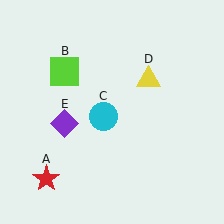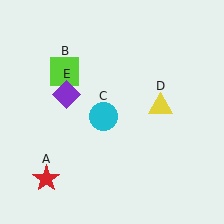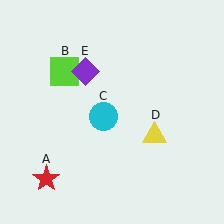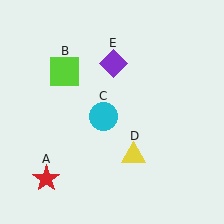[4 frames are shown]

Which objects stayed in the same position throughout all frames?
Red star (object A) and lime square (object B) and cyan circle (object C) remained stationary.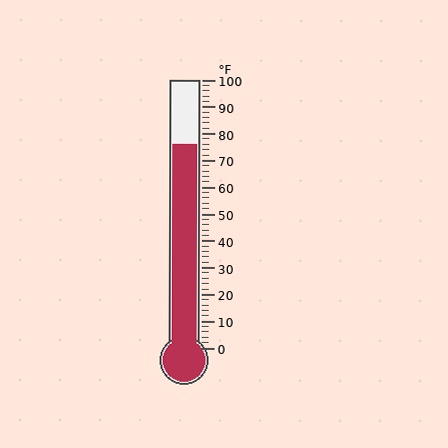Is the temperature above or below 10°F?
The temperature is above 10°F.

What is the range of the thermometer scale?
The thermometer scale ranges from 0°F to 100°F.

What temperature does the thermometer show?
The thermometer shows approximately 76°F.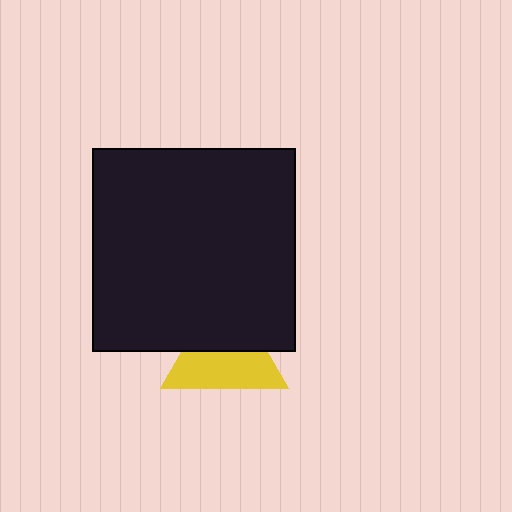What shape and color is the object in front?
The object in front is a black square.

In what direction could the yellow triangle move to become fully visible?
The yellow triangle could move down. That would shift it out from behind the black square entirely.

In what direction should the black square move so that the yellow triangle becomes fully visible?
The black square should move up. That is the shortest direction to clear the overlap and leave the yellow triangle fully visible.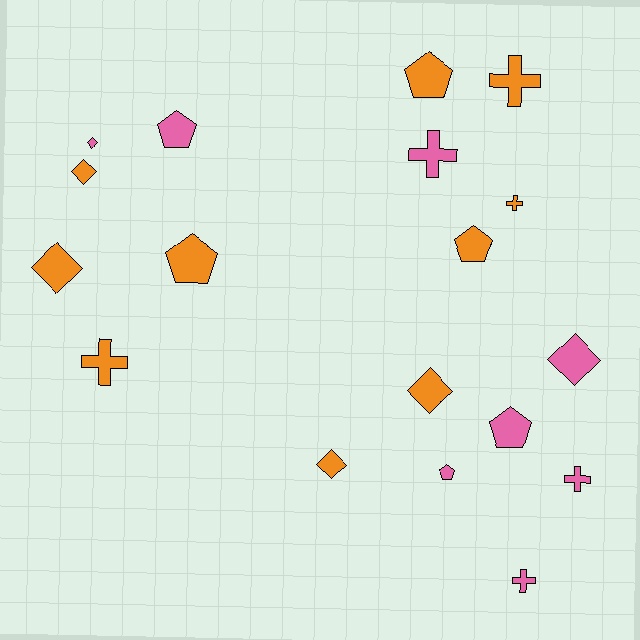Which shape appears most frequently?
Pentagon, with 6 objects.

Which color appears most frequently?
Orange, with 10 objects.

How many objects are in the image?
There are 18 objects.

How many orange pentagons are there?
There are 3 orange pentagons.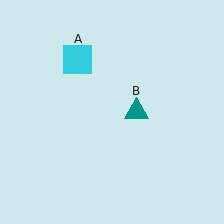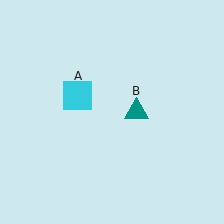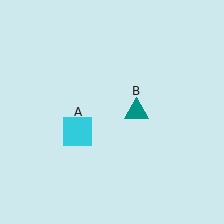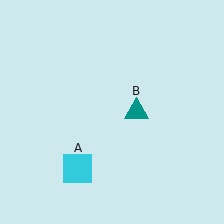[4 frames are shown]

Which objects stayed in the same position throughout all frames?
Teal triangle (object B) remained stationary.